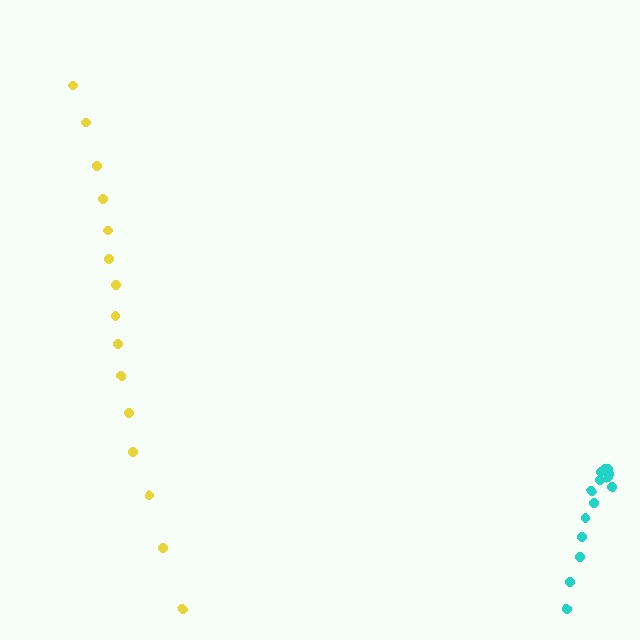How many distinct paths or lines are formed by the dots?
There are 2 distinct paths.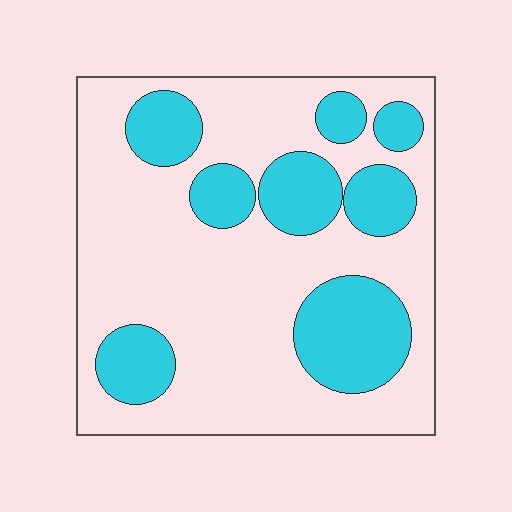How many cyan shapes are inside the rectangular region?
8.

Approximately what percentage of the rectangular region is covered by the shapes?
Approximately 30%.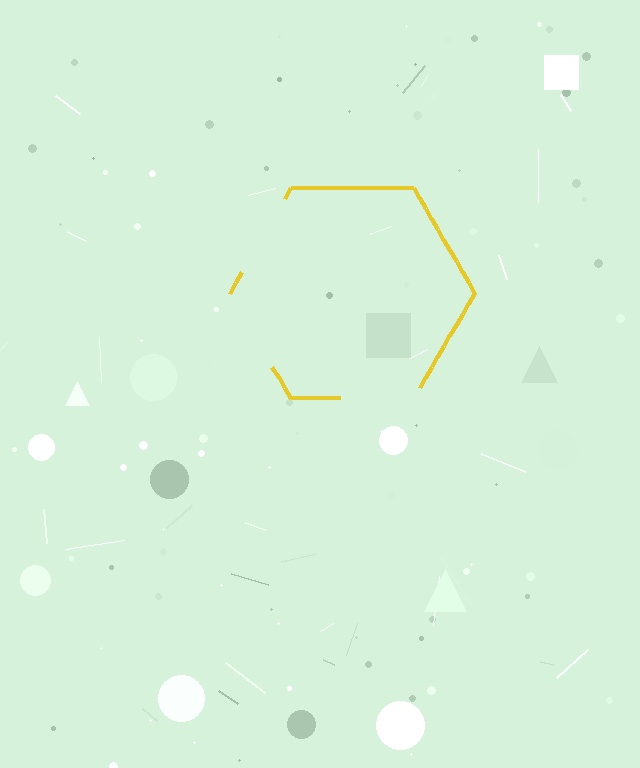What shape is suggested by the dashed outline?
The dashed outline suggests a hexagon.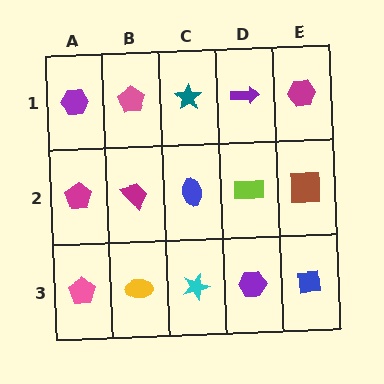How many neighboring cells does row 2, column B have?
4.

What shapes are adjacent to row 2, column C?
A teal star (row 1, column C), a cyan star (row 3, column C), a magenta trapezoid (row 2, column B), a lime rectangle (row 2, column D).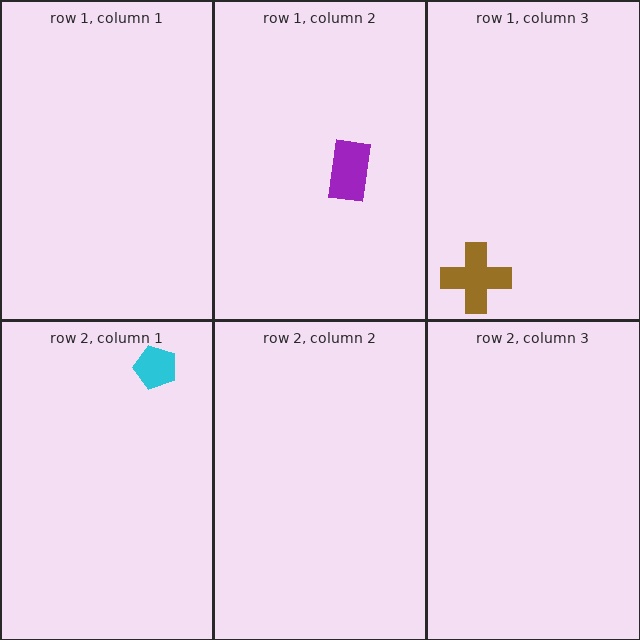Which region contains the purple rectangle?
The row 1, column 2 region.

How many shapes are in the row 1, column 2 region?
1.